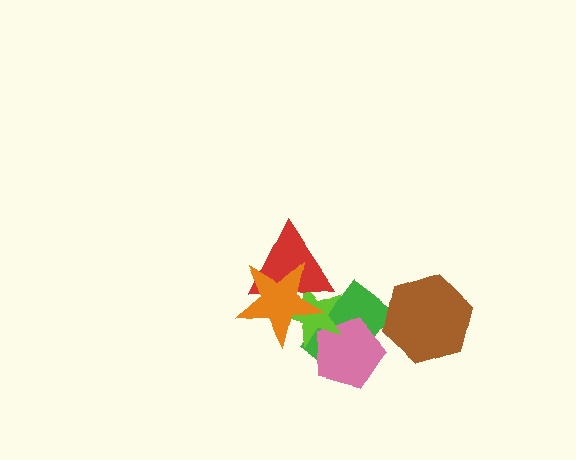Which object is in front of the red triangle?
The orange star is in front of the red triangle.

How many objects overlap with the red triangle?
2 objects overlap with the red triangle.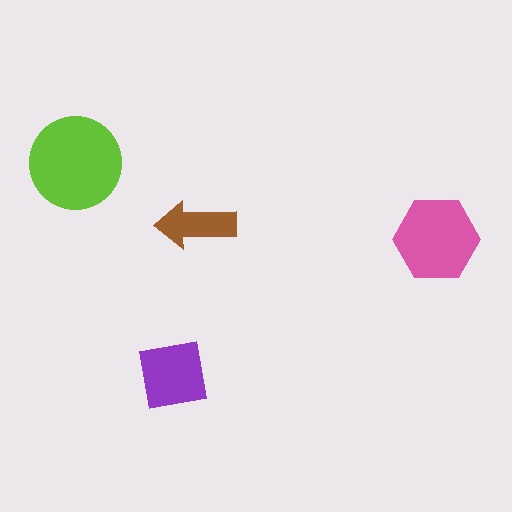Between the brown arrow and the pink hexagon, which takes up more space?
The pink hexagon.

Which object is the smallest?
The brown arrow.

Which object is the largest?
The lime circle.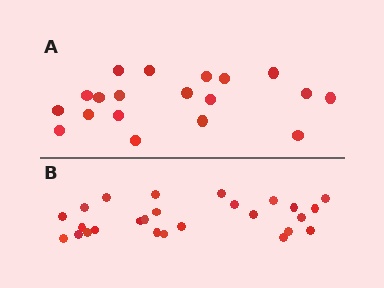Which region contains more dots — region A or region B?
Region B (the bottom region) has more dots.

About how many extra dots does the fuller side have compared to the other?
Region B has roughly 8 or so more dots than region A.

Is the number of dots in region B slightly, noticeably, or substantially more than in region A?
Region B has noticeably more, but not dramatically so. The ratio is roughly 1.4 to 1.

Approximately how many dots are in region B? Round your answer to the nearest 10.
About 30 dots. (The exact count is 26, which rounds to 30.)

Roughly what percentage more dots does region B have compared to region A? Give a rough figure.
About 35% more.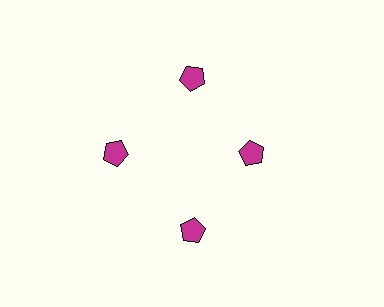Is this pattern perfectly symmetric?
No. The 4 magenta pentagons are arranged in a ring, but one element near the 3 o'clock position is pulled inward toward the center, breaking the 4-fold rotational symmetry.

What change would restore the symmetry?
The symmetry would be restored by moving it outward, back onto the ring so that all 4 pentagons sit at equal angles and equal distance from the center.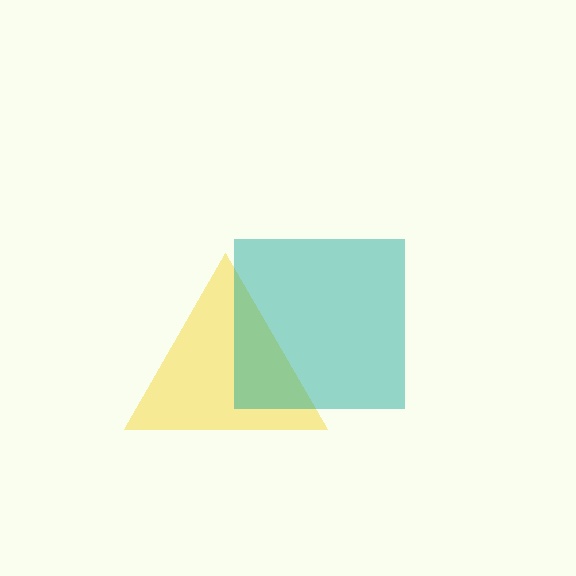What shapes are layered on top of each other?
The layered shapes are: a yellow triangle, a teal square.